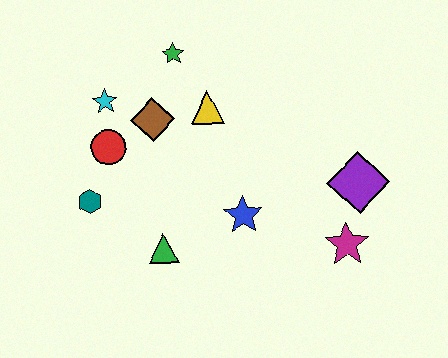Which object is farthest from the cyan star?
The magenta star is farthest from the cyan star.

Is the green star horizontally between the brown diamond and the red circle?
No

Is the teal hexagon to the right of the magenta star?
No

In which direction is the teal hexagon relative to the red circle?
The teal hexagon is below the red circle.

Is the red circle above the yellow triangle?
No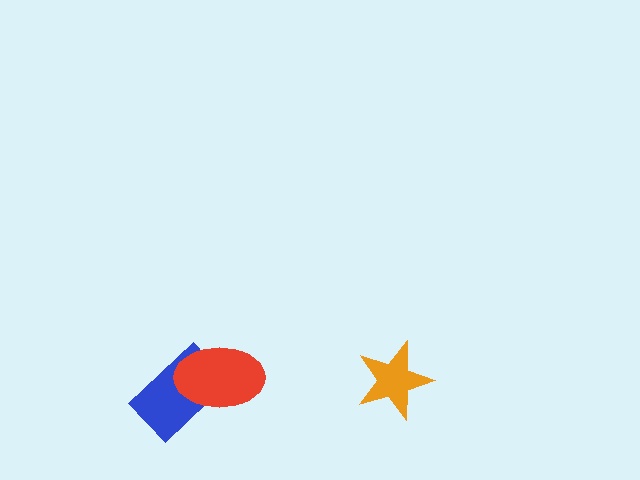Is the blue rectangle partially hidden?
Yes, it is partially covered by another shape.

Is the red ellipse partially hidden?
No, no other shape covers it.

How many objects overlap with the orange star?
0 objects overlap with the orange star.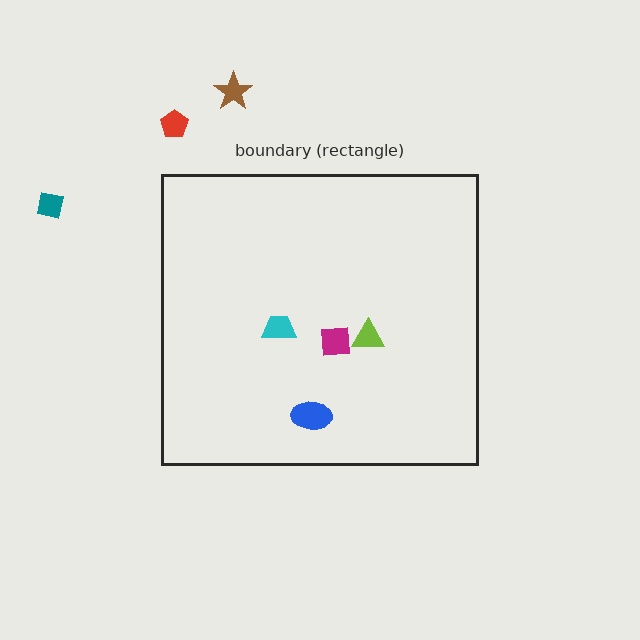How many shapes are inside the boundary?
4 inside, 3 outside.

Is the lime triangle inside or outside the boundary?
Inside.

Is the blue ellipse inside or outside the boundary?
Inside.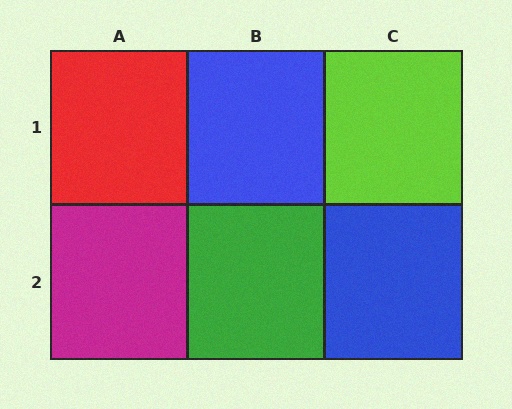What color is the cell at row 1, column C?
Lime.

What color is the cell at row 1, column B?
Blue.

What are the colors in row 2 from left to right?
Magenta, green, blue.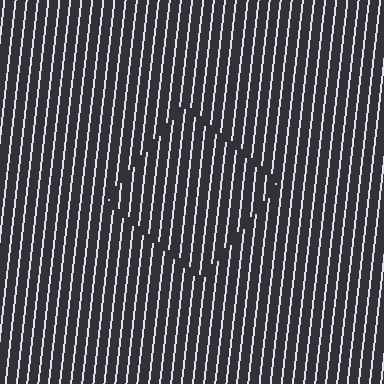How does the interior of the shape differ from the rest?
The interior of the shape contains the same grating, shifted by half a period — the contour is defined by the phase discontinuity where line-ends from the inner and outer gratings abut.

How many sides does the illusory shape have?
4 sides — the line-ends trace a square.